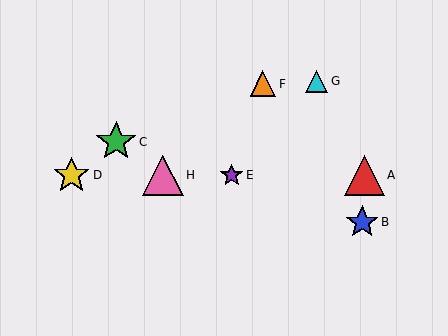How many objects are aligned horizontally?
4 objects (A, D, E, H) are aligned horizontally.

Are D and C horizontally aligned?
No, D is at y≈175 and C is at y≈142.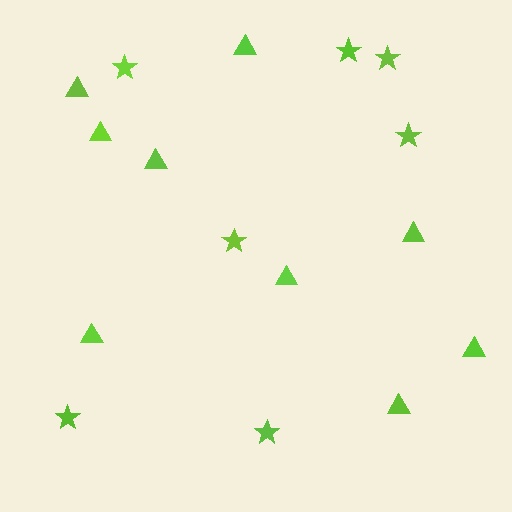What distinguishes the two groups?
There are 2 groups: one group of stars (7) and one group of triangles (9).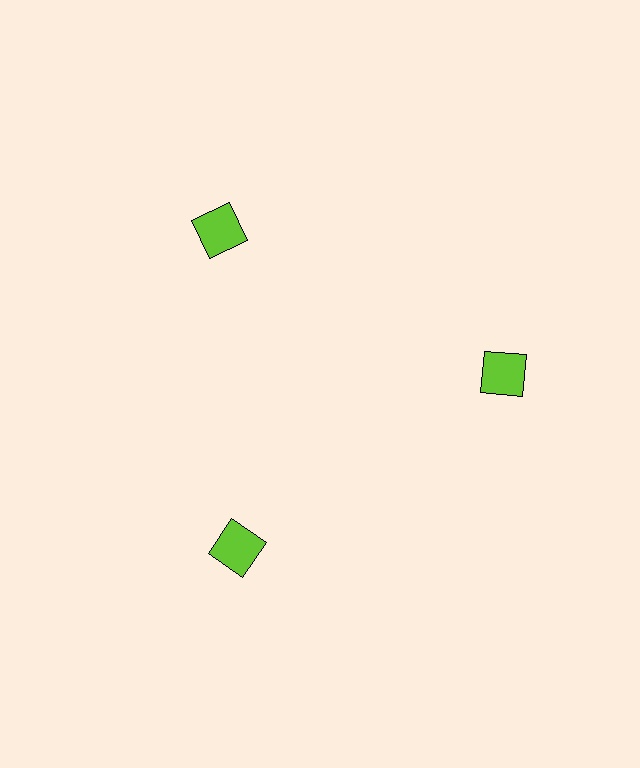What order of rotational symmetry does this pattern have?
This pattern has 3-fold rotational symmetry.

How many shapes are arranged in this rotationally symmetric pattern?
There are 3 shapes, arranged in 3 groups of 1.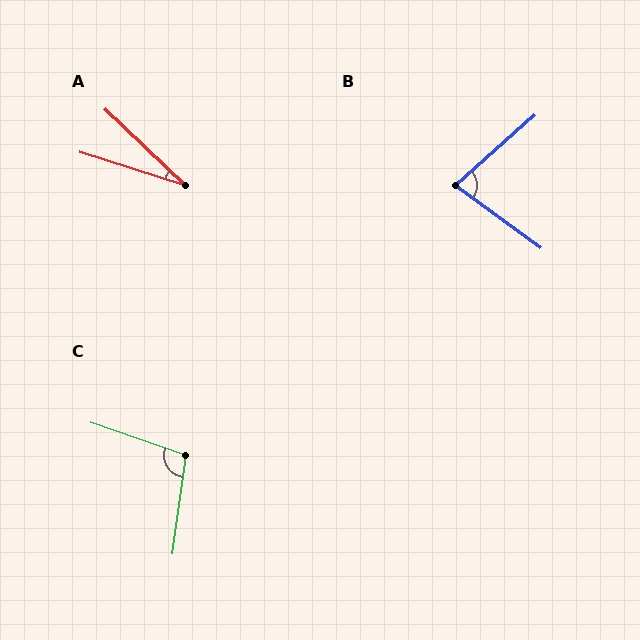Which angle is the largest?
C, at approximately 101 degrees.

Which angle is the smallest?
A, at approximately 26 degrees.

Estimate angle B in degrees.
Approximately 78 degrees.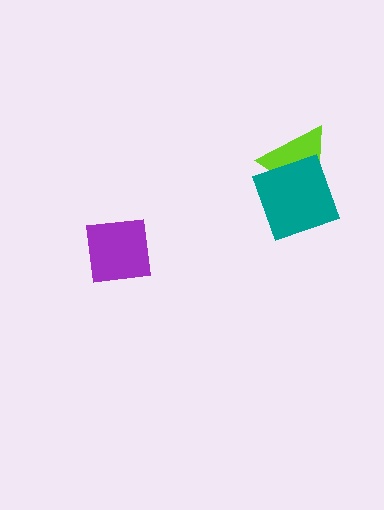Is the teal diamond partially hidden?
No, no other shape covers it.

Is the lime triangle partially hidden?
Yes, it is partially covered by another shape.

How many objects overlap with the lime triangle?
1 object overlaps with the lime triangle.